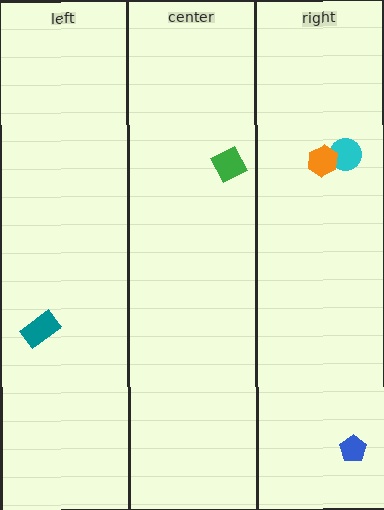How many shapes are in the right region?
3.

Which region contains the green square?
The center region.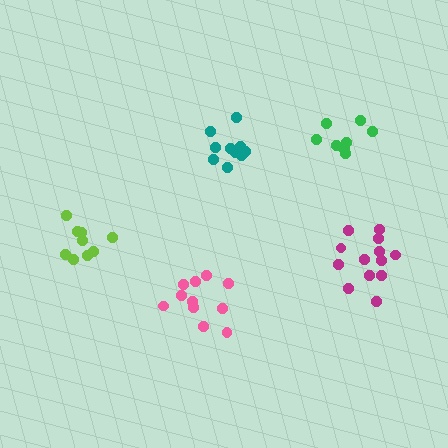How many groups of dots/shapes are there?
There are 5 groups.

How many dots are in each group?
Group 1: 11 dots, Group 2: 13 dots, Group 3: 10 dots, Group 4: 9 dots, Group 5: 8 dots (51 total).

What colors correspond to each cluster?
The clusters are colored: pink, magenta, teal, lime, green.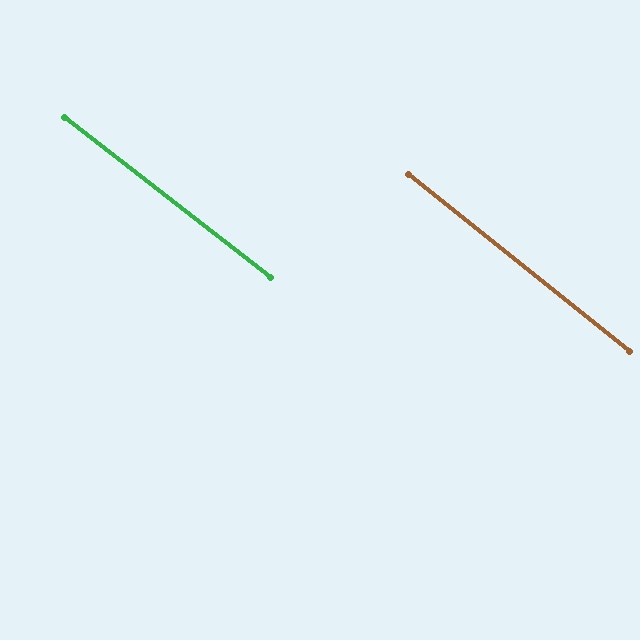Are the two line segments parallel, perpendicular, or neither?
Parallel — their directions differ by only 1.0°.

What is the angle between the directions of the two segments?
Approximately 1 degree.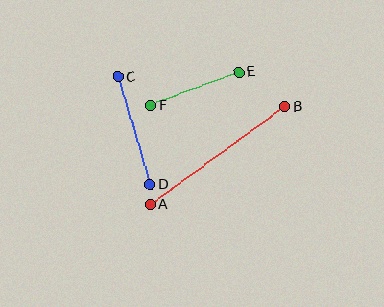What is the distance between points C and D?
The distance is approximately 112 pixels.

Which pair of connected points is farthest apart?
Points A and B are farthest apart.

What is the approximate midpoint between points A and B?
The midpoint is at approximately (218, 156) pixels.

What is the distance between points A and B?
The distance is approximately 166 pixels.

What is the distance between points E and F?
The distance is approximately 95 pixels.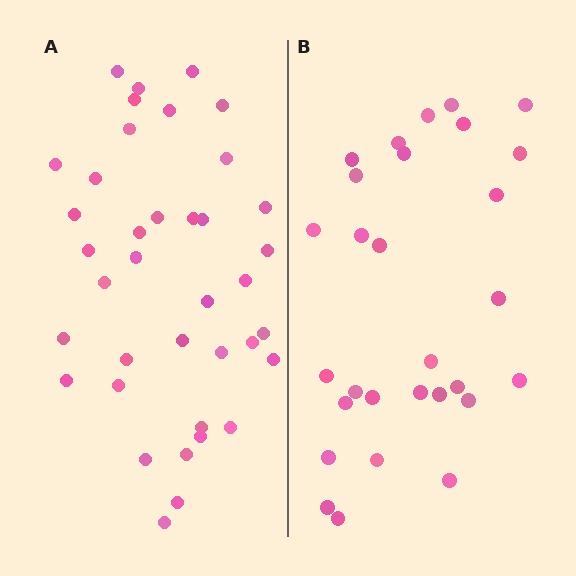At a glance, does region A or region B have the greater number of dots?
Region A (the left region) has more dots.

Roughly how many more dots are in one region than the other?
Region A has roughly 8 or so more dots than region B.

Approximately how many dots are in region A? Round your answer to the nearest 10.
About 40 dots. (The exact count is 38, which rounds to 40.)